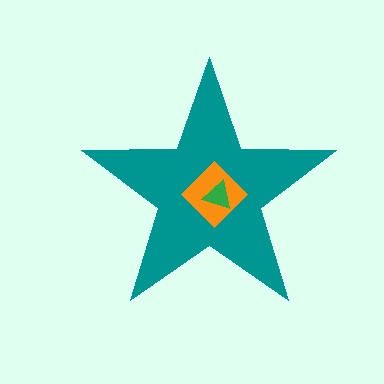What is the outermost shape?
The teal star.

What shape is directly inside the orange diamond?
The green triangle.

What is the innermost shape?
The green triangle.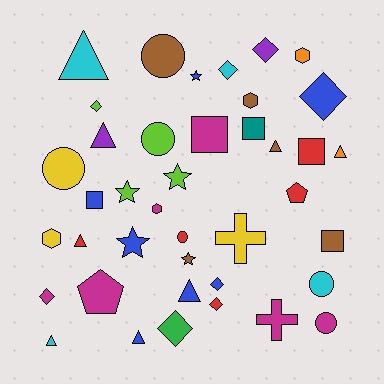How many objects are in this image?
There are 40 objects.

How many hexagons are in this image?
There are 4 hexagons.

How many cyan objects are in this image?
There are 4 cyan objects.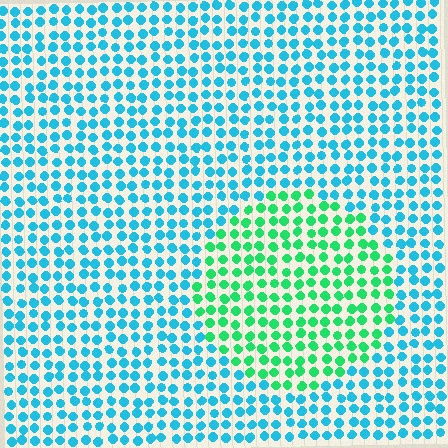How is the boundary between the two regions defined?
The boundary is defined purely by a slight shift in hue (about 48 degrees). Spacing, size, and orientation are identical on both sides.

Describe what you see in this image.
The image is filled with small cyan elements in a uniform arrangement. A circle-shaped region is visible where the elements are tinted to a slightly different hue, forming a subtle color boundary.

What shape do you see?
I see a circle.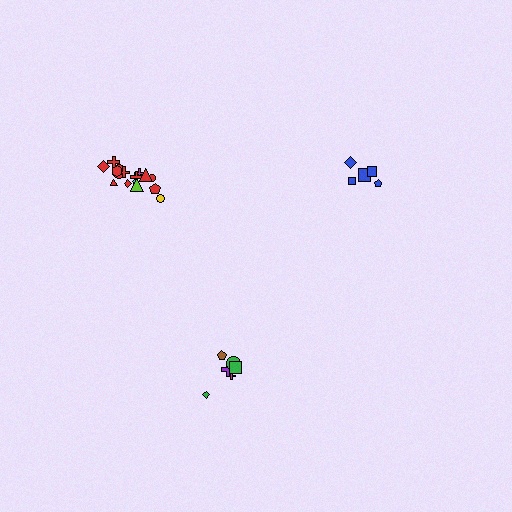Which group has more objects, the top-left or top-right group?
The top-left group.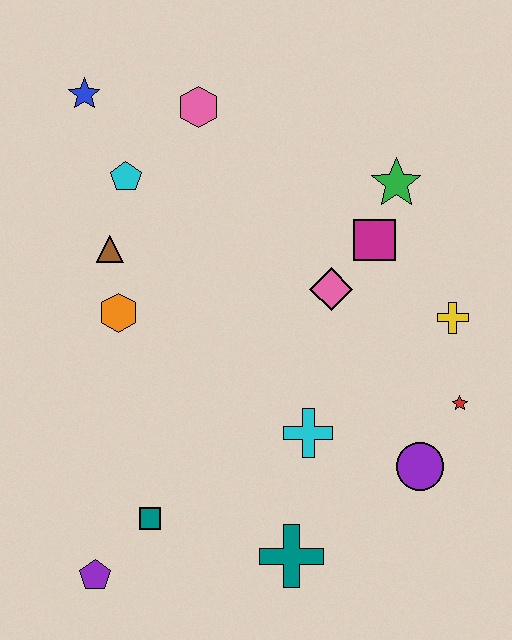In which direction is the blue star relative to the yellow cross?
The blue star is to the left of the yellow cross.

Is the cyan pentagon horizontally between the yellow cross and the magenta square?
No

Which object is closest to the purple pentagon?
The teal square is closest to the purple pentagon.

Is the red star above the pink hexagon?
No